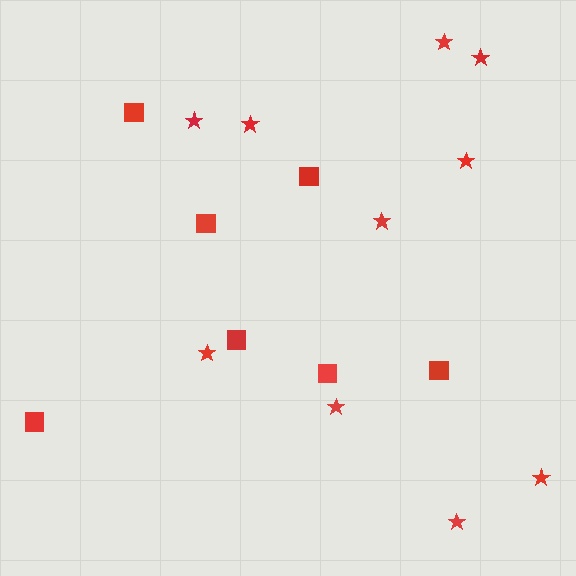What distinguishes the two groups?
There are 2 groups: one group of squares (7) and one group of stars (10).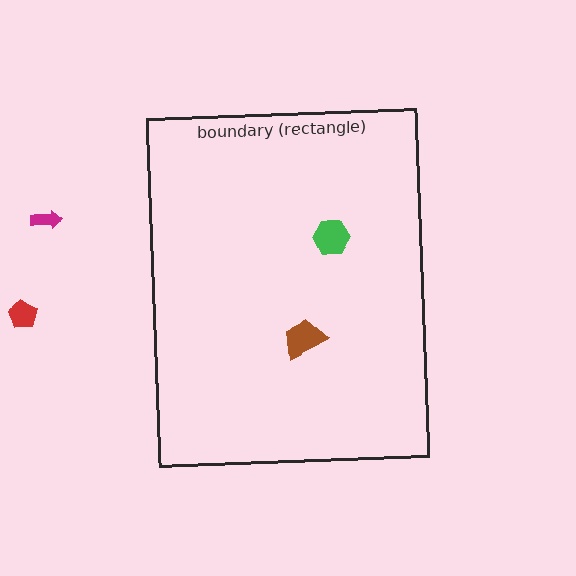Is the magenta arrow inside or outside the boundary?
Outside.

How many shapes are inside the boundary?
2 inside, 2 outside.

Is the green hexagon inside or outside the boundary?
Inside.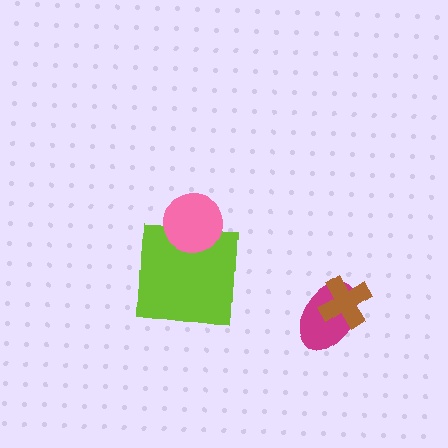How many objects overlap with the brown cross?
1 object overlaps with the brown cross.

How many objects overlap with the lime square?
1 object overlaps with the lime square.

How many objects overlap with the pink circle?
1 object overlaps with the pink circle.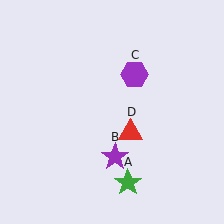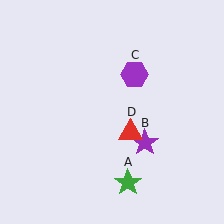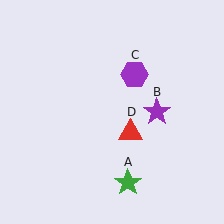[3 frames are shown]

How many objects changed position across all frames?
1 object changed position: purple star (object B).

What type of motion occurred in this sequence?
The purple star (object B) rotated counterclockwise around the center of the scene.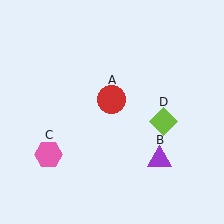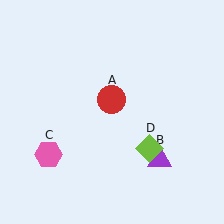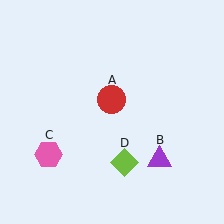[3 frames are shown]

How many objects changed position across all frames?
1 object changed position: lime diamond (object D).